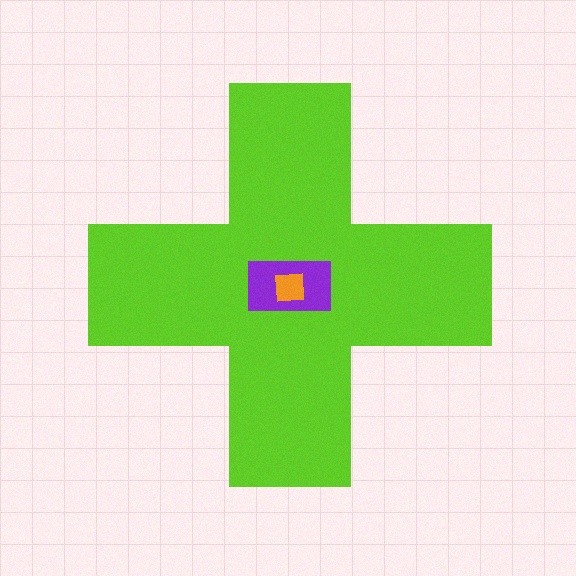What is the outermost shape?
The lime cross.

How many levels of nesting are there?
3.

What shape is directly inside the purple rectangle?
The orange square.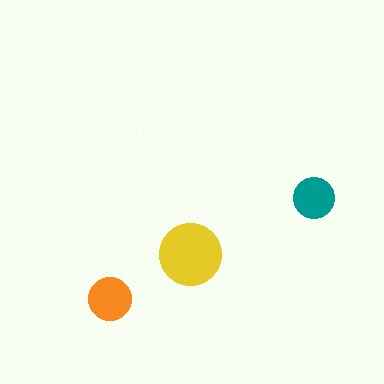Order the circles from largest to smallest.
the yellow one, the orange one, the teal one.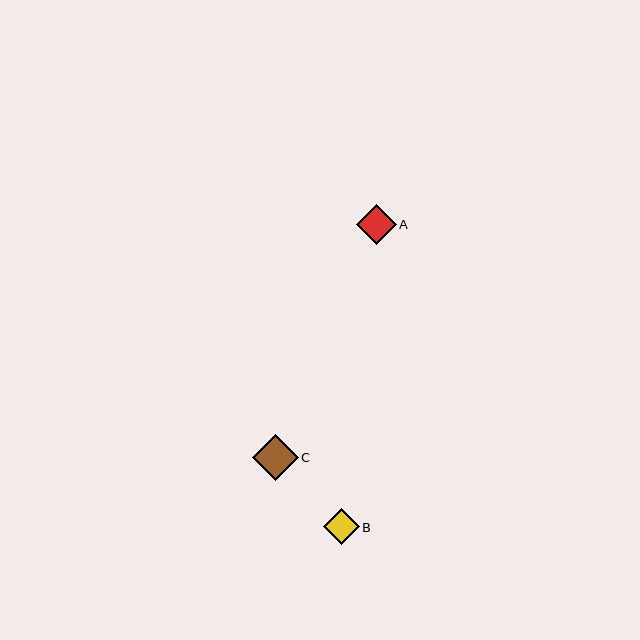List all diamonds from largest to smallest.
From largest to smallest: C, A, B.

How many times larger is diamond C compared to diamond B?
Diamond C is approximately 1.3 times the size of diamond B.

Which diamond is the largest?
Diamond C is the largest with a size of approximately 46 pixels.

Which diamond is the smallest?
Diamond B is the smallest with a size of approximately 36 pixels.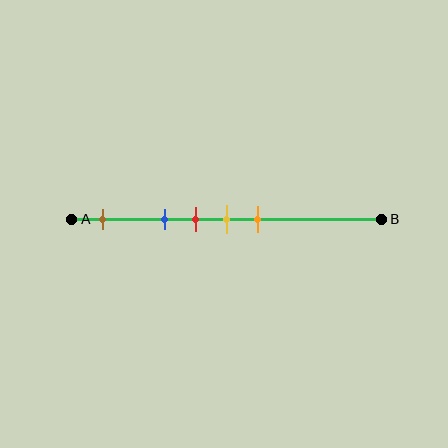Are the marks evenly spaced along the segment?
No, the marks are not evenly spaced.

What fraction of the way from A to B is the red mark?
The red mark is approximately 40% (0.4) of the way from A to B.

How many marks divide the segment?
There are 5 marks dividing the segment.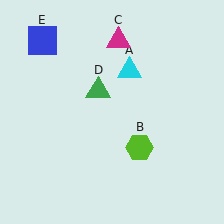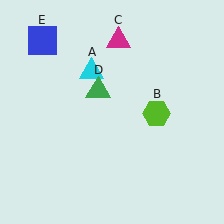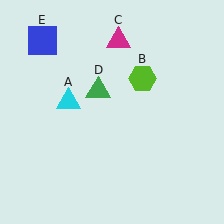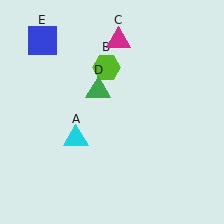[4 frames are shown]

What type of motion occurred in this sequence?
The cyan triangle (object A), lime hexagon (object B) rotated counterclockwise around the center of the scene.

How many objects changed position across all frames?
2 objects changed position: cyan triangle (object A), lime hexagon (object B).